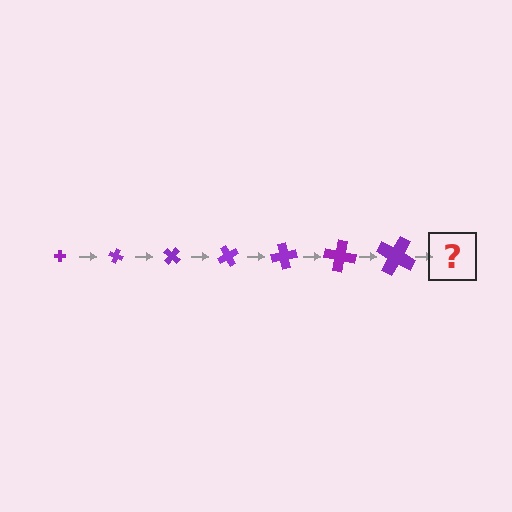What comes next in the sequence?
The next element should be a cross, larger than the previous one and rotated 140 degrees from the start.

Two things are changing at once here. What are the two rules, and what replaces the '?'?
The two rules are that the cross grows larger each step and it rotates 20 degrees each step. The '?' should be a cross, larger than the previous one and rotated 140 degrees from the start.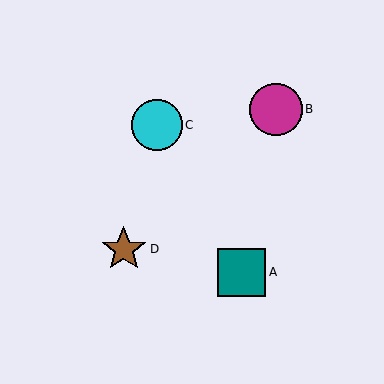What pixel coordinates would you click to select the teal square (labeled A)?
Click at (242, 272) to select the teal square A.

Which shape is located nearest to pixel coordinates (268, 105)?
The magenta circle (labeled B) at (276, 109) is nearest to that location.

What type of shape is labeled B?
Shape B is a magenta circle.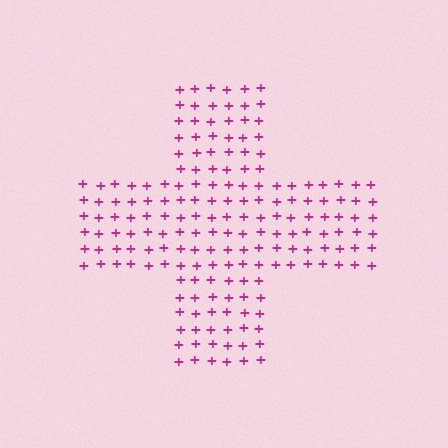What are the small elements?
The small elements are plus signs.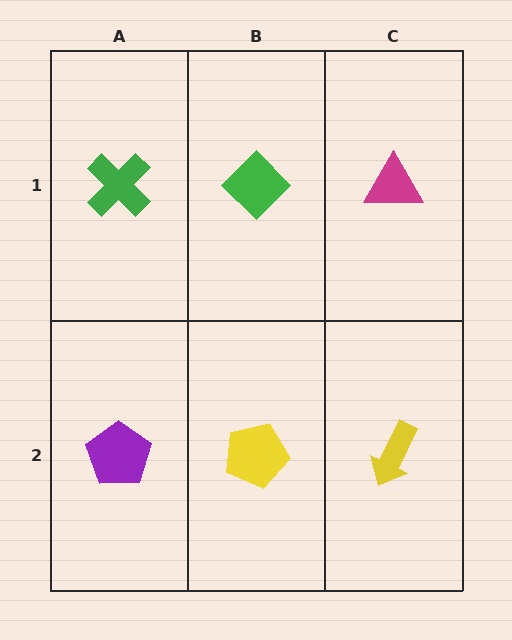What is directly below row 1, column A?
A purple pentagon.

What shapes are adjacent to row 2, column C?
A magenta triangle (row 1, column C), a yellow pentagon (row 2, column B).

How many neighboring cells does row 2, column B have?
3.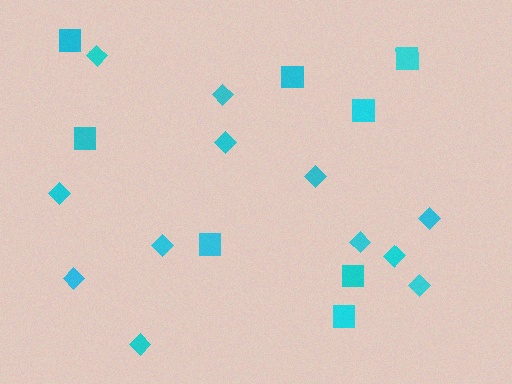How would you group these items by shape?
There are 2 groups: one group of diamonds (12) and one group of squares (8).